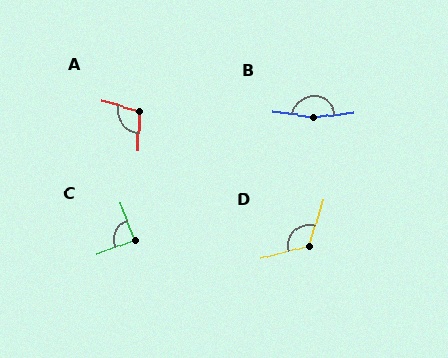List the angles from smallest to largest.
C (89°), A (103°), D (122°), B (164°).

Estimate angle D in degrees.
Approximately 122 degrees.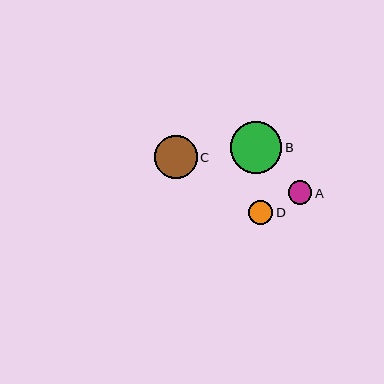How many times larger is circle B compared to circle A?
Circle B is approximately 2.2 times the size of circle A.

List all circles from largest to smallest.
From largest to smallest: B, C, D, A.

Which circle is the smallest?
Circle A is the smallest with a size of approximately 24 pixels.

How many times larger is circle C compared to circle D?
Circle C is approximately 1.8 times the size of circle D.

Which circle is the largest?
Circle B is the largest with a size of approximately 51 pixels.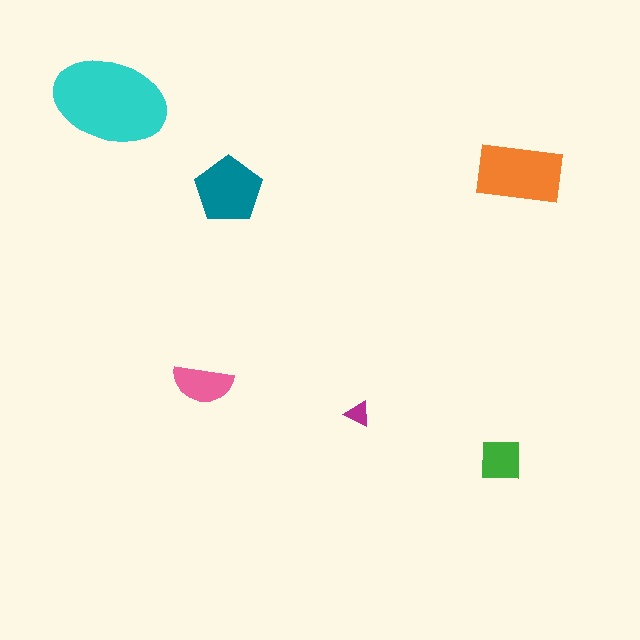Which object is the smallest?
The magenta triangle.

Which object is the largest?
The cyan ellipse.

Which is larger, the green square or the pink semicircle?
The pink semicircle.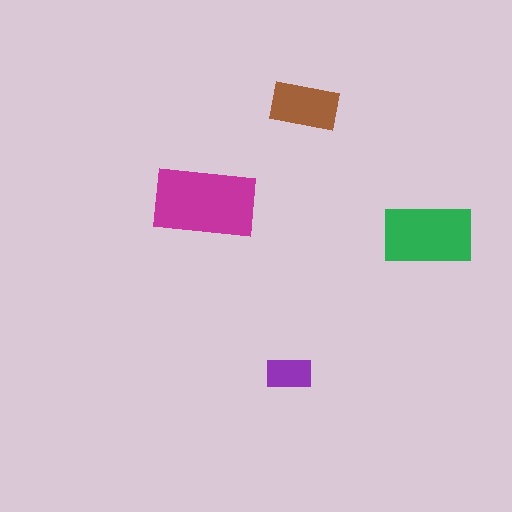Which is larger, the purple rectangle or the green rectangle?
The green one.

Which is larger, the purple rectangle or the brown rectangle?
The brown one.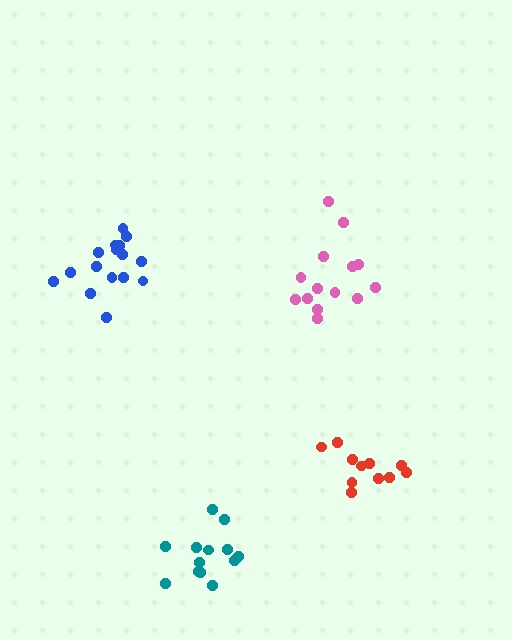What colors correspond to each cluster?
The clusters are colored: teal, blue, pink, red.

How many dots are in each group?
Group 1: 13 dots, Group 2: 16 dots, Group 3: 14 dots, Group 4: 11 dots (54 total).